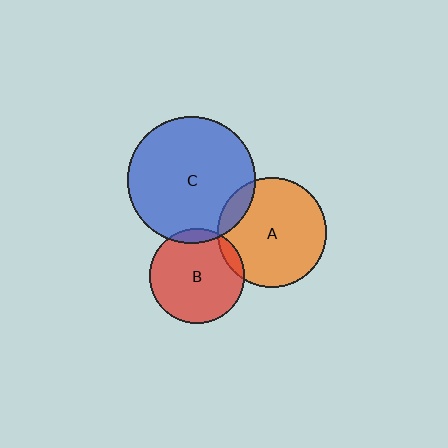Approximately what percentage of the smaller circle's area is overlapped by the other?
Approximately 10%.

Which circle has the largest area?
Circle C (blue).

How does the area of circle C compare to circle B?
Approximately 1.8 times.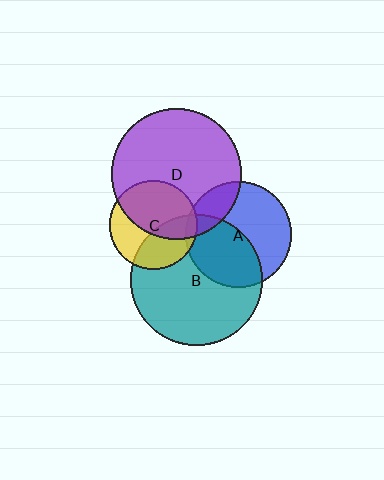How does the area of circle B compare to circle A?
Approximately 1.5 times.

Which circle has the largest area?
Circle B (teal).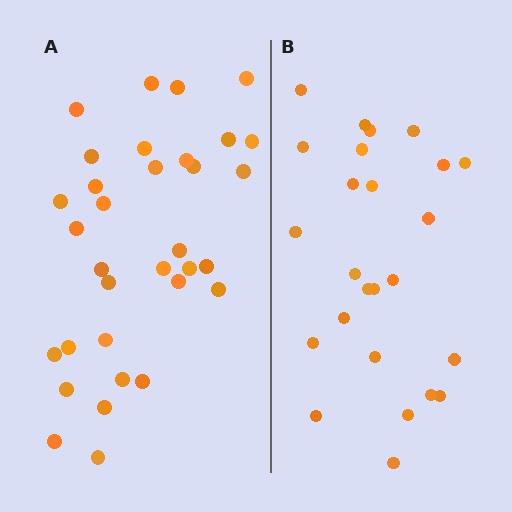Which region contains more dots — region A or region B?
Region A (the left region) has more dots.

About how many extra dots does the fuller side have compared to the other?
Region A has roughly 8 or so more dots than region B.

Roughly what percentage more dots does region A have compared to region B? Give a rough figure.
About 30% more.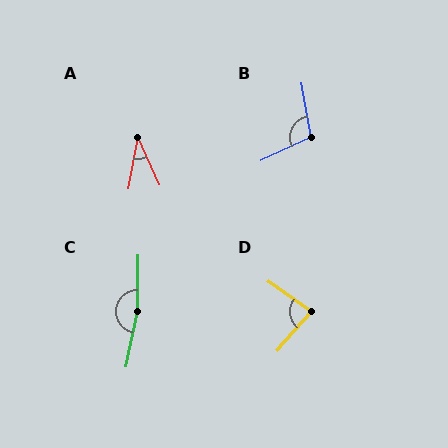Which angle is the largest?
C, at approximately 169 degrees.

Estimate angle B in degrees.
Approximately 106 degrees.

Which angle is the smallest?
A, at approximately 34 degrees.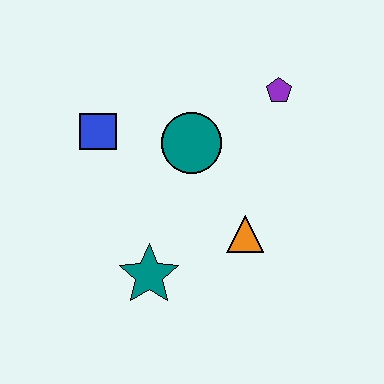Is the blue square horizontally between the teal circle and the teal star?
No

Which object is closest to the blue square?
The teal circle is closest to the blue square.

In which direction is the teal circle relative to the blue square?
The teal circle is to the right of the blue square.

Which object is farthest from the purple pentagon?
The teal star is farthest from the purple pentagon.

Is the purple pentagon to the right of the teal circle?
Yes